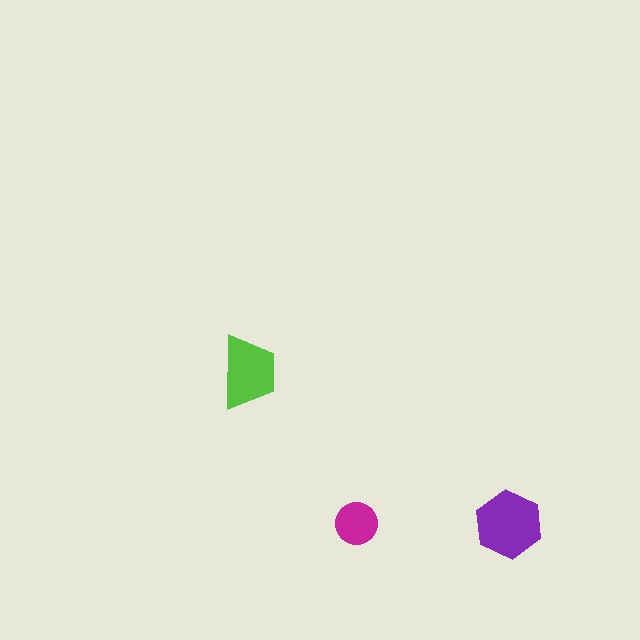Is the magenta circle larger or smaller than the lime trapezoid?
Smaller.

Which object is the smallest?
The magenta circle.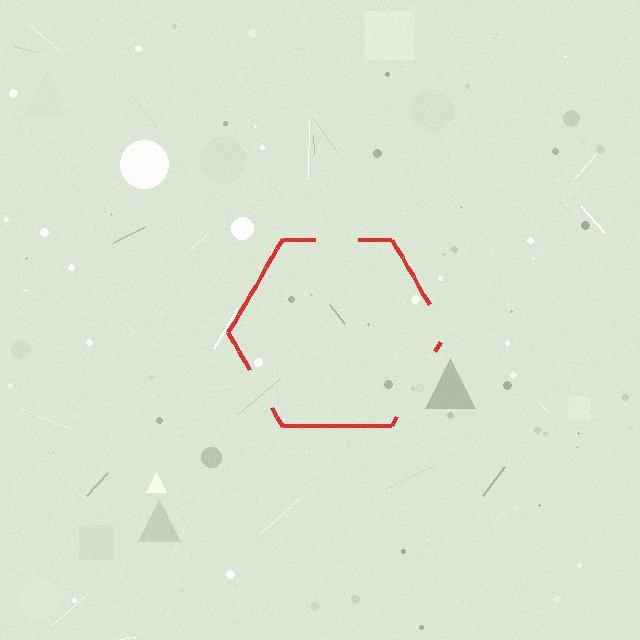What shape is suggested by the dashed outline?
The dashed outline suggests a hexagon.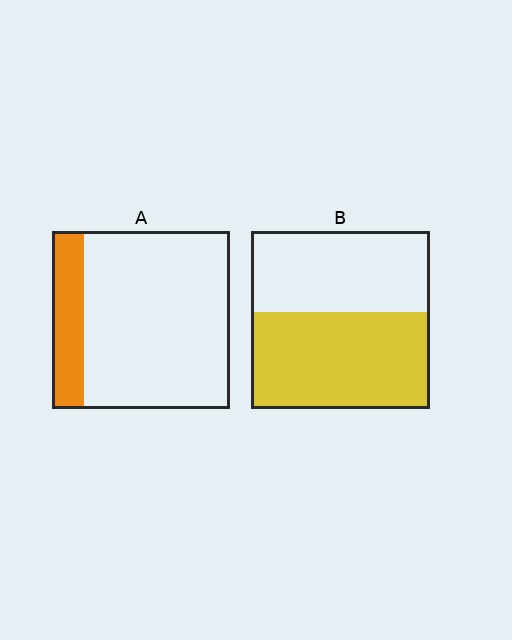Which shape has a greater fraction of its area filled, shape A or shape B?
Shape B.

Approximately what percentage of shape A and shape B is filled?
A is approximately 20% and B is approximately 55%.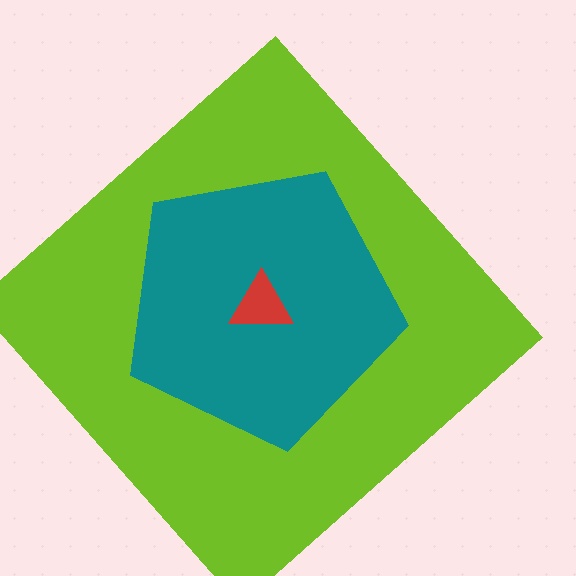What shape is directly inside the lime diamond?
The teal pentagon.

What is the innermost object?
The red triangle.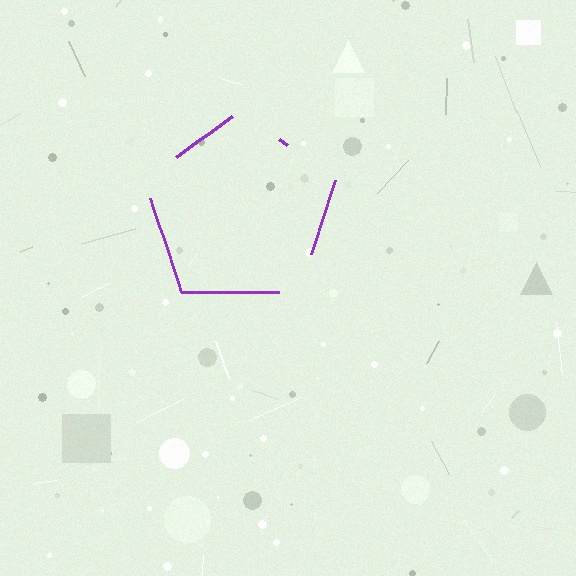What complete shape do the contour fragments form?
The contour fragments form a pentagon.